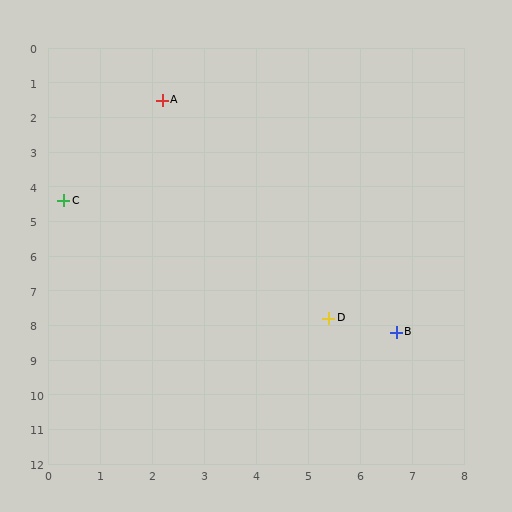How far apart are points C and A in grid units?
Points C and A are about 3.5 grid units apart.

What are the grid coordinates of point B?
Point B is at approximately (6.7, 8.2).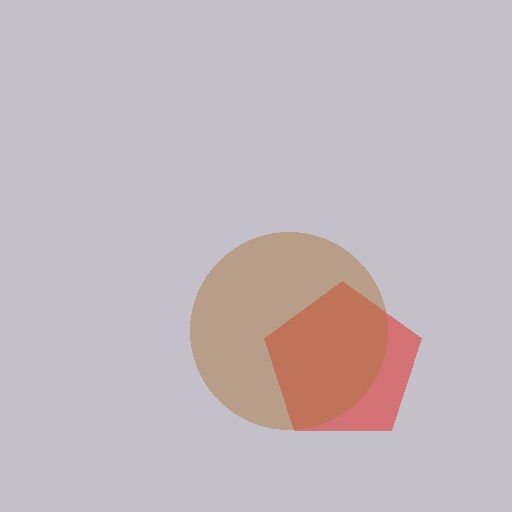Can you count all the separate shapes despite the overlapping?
Yes, there are 2 separate shapes.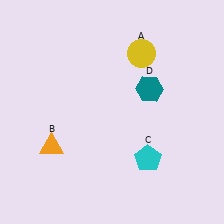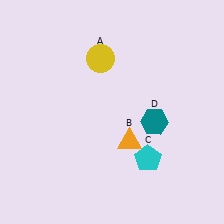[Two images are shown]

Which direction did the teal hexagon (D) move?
The teal hexagon (D) moved down.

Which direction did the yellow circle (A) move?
The yellow circle (A) moved left.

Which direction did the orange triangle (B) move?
The orange triangle (B) moved right.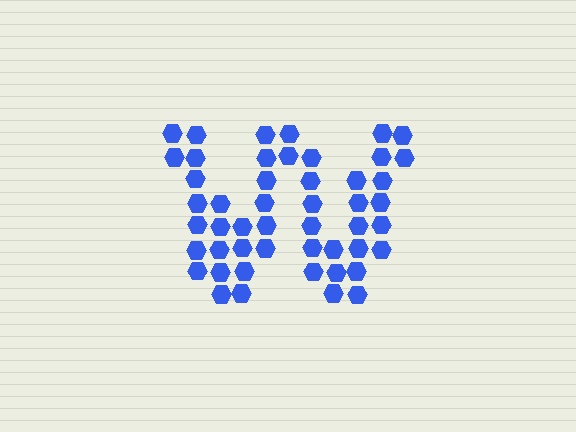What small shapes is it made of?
It is made of small hexagons.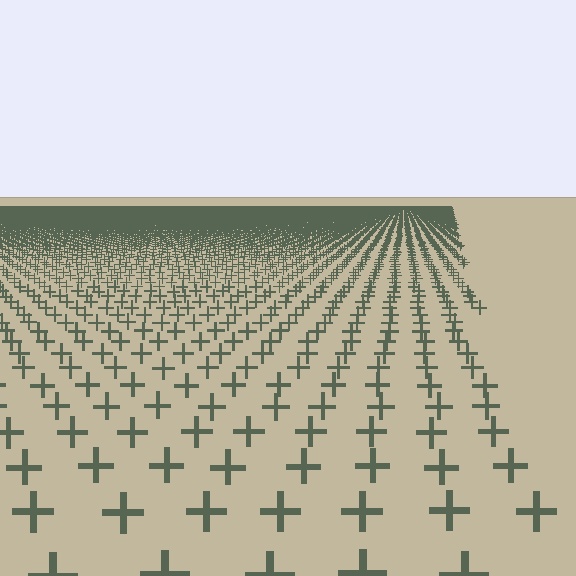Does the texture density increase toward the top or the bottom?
Density increases toward the top.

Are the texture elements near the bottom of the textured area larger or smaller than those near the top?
Larger. Near the bottom, elements are closer to the viewer and appear at a bigger on-screen size.